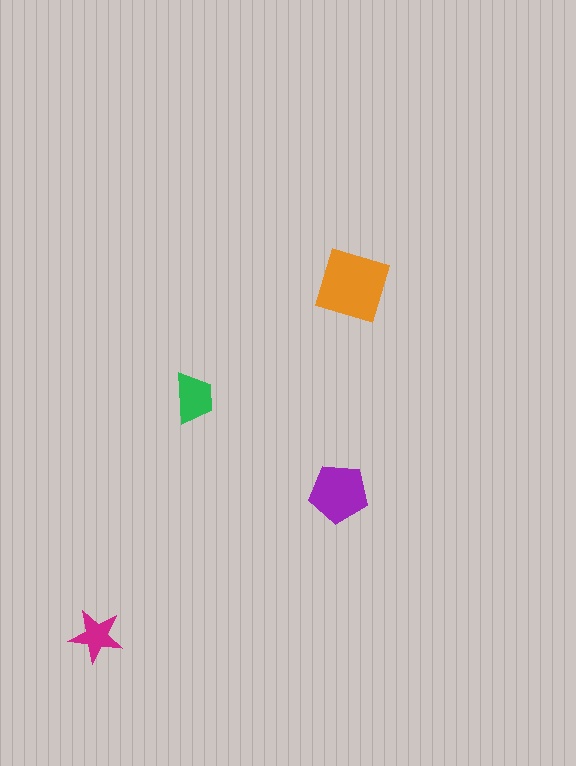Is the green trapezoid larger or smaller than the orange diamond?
Smaller.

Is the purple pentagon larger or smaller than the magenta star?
Larger.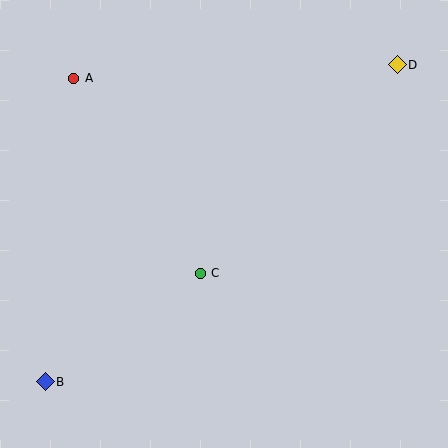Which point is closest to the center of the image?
Point C at (200, 273) is closest to the center.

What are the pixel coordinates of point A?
Point A is at (73, 78).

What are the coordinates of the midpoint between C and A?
The midpoint between C and A is at (137, 176).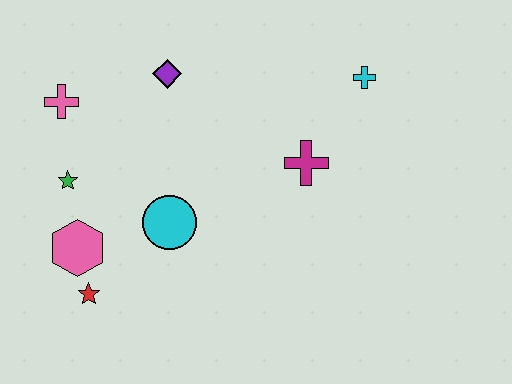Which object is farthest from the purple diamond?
The red star is farthest from the purple diamond.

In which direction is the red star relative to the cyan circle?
The red star is to the left of the cyan circle.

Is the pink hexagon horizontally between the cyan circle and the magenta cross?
No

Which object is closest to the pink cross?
The green star is closest to the pink cross.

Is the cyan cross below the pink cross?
No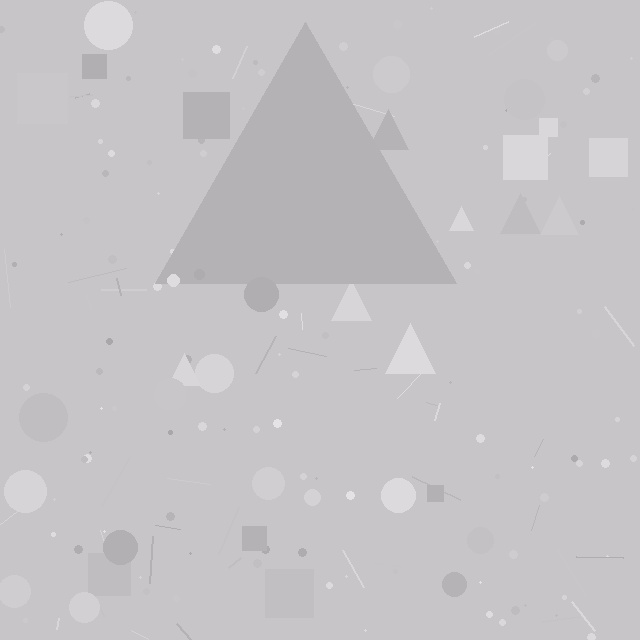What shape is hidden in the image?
A triangle is hidden in the image.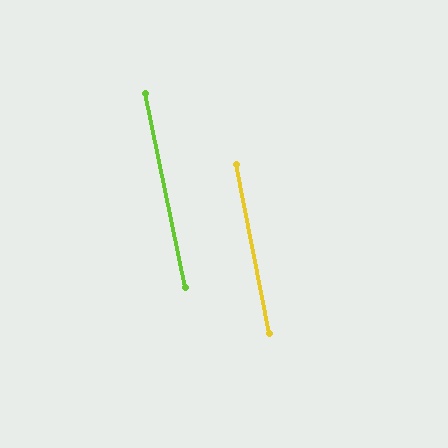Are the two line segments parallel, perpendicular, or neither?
Parallel — their directions differ by only 0.6°.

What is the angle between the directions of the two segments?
Approximately 1 degree.